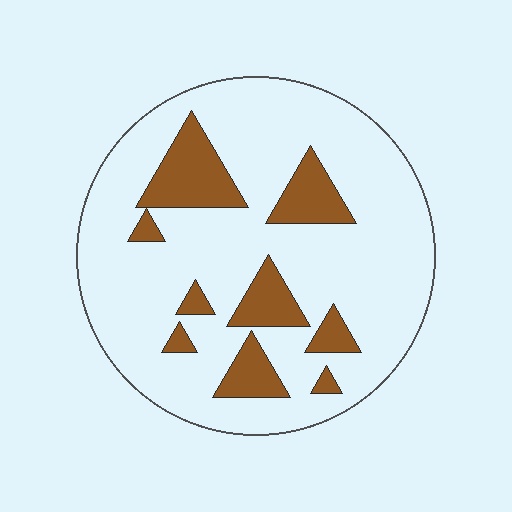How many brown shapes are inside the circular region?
9.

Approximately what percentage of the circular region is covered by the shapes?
Approximately 20%.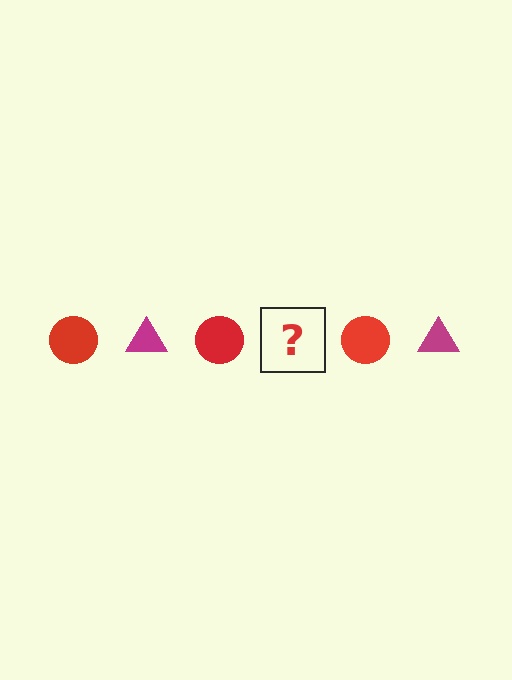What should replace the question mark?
The question mark should be replaced with a magenta triangle.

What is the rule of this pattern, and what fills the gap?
The rule is that the pattern alternates between red circle and magenta triangle. The gap should be filled with a magenta triangle.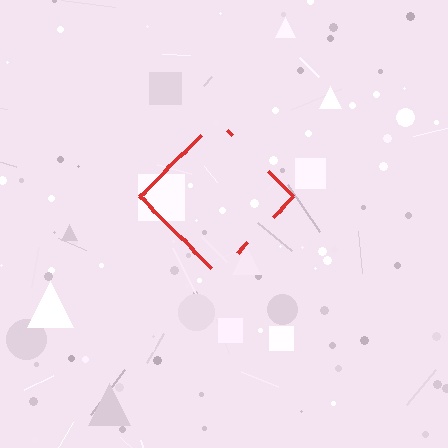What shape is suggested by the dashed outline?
The dashed outline suggests a diamond.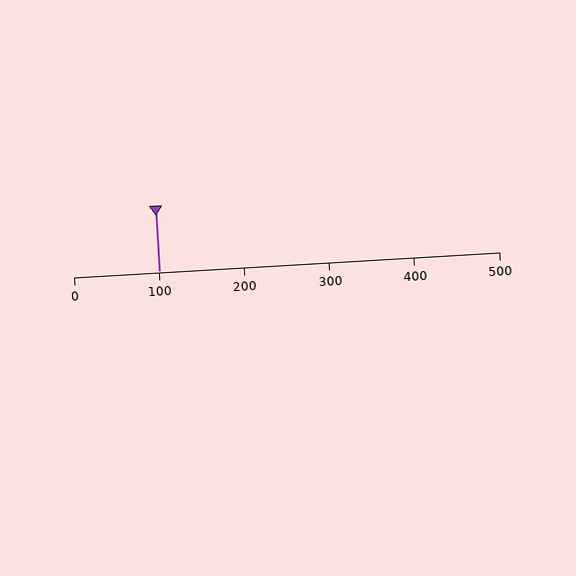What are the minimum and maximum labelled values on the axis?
The axis runs from 0 to 500.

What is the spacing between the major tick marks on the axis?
The major ticks are spaced 100 apart.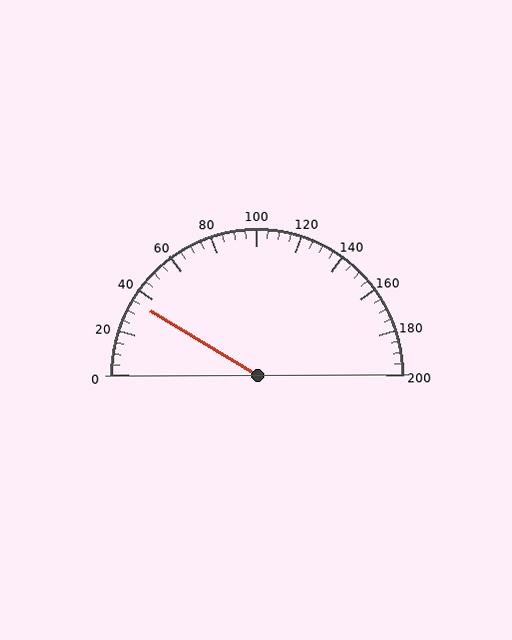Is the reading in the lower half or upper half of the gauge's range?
The reading is in the lower half of the range (0 to 200).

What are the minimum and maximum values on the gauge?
The gauge ranges from 0 to 200.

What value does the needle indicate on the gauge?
The needle indicates approximately 35.